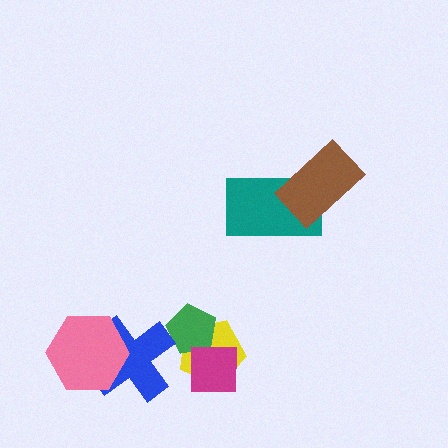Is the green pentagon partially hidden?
Yes, it is partially covered by another shape.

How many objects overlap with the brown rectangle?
1 object overlaps with the brown rectangle.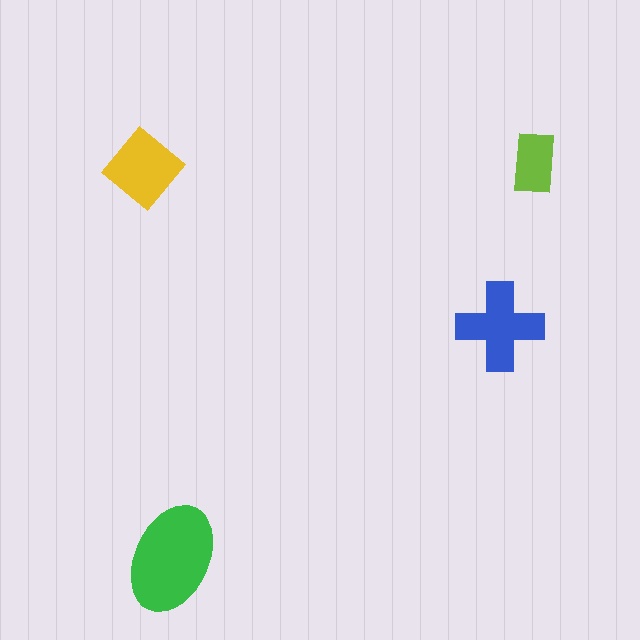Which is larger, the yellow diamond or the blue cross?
The blue cross.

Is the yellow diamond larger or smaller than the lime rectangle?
Larger.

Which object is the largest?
The green ellipse.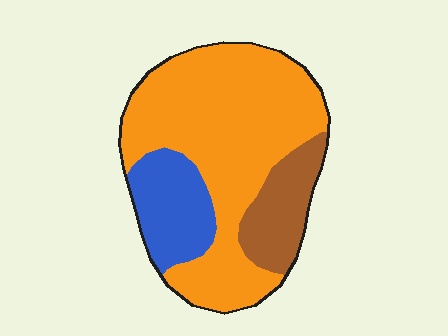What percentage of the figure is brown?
Brown covers 16% of the figure.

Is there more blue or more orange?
Orange.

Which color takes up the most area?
Orange, at roughly 65%.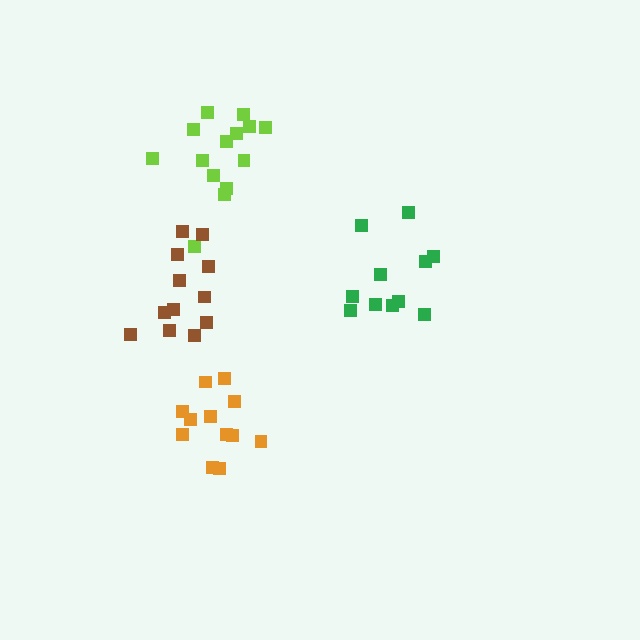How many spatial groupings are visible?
There are 4 spatial groupings.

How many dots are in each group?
Group 1: 11 dots, Group 2: 14 dots, Group 3: 12 dots, Group 4: 12 dots (49 total).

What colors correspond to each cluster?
The clusters are colored: green, lime, orange, brown.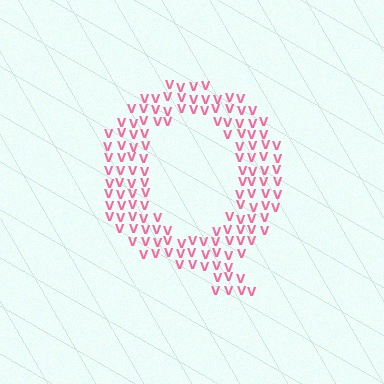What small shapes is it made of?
It is made of small letter V's.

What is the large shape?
The large shape is the letter Q.